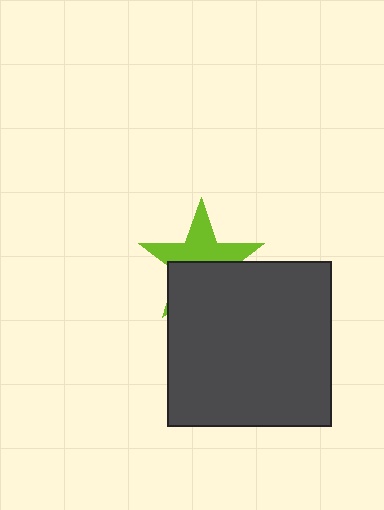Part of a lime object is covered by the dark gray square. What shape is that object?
It is a star.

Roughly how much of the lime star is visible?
About half of it is visible (roughly 51%).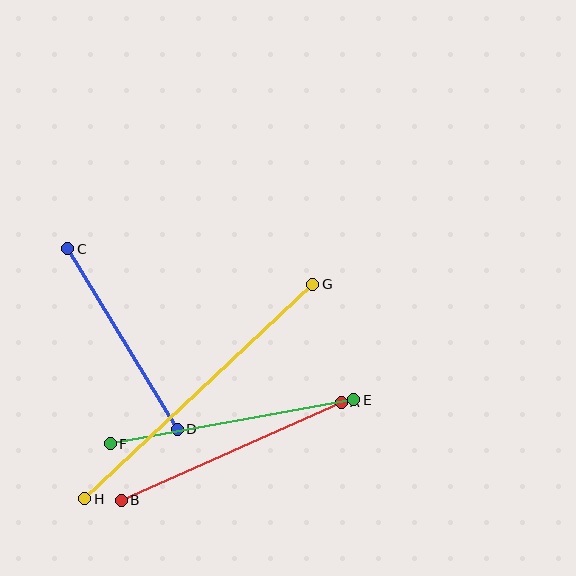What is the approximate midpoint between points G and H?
The midpoint is at approximately (199, 391) pixels.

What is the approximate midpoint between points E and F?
The midpoint is at approximately (232, 422) pixels.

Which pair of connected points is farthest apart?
Points G and H are farthest apart.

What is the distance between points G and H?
The distance is approximately 313 pixels.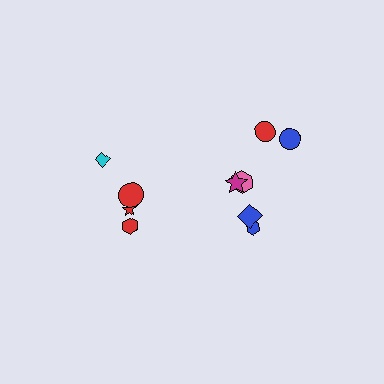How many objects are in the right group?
There are 6 objects.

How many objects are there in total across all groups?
There are 10 objects.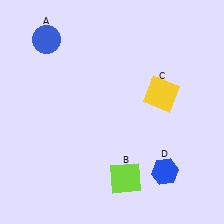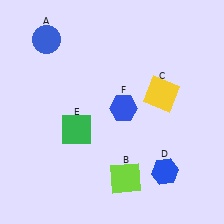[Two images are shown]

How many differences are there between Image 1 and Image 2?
There are 2 differences between the two images.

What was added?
A green square (E), a blue hexagon (F) were added in Image 2.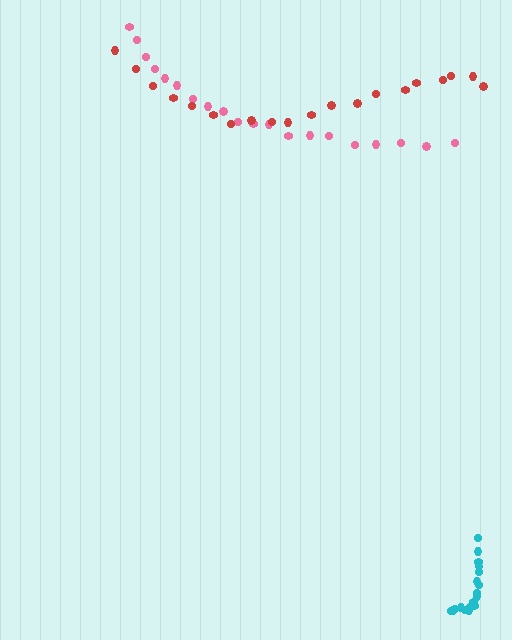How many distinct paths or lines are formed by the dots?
There are 3 distinct paths.